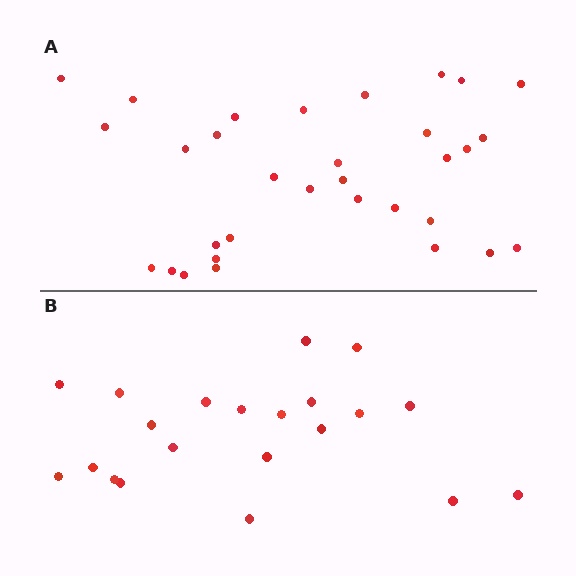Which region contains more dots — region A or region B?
Region A (the top region) has more dots.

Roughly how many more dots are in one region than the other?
Region A has roughly 12 or so more dots than region B.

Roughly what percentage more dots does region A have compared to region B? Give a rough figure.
About 50% more.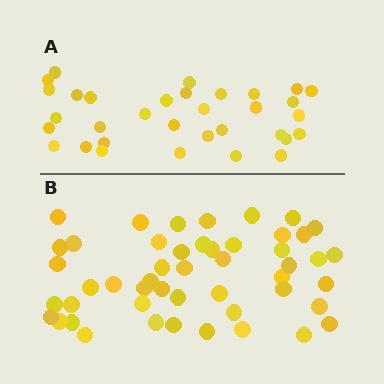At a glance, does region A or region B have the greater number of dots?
Region B (the bottom region) has more dots.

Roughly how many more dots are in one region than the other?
Region B has approximately 15 more dots than region A.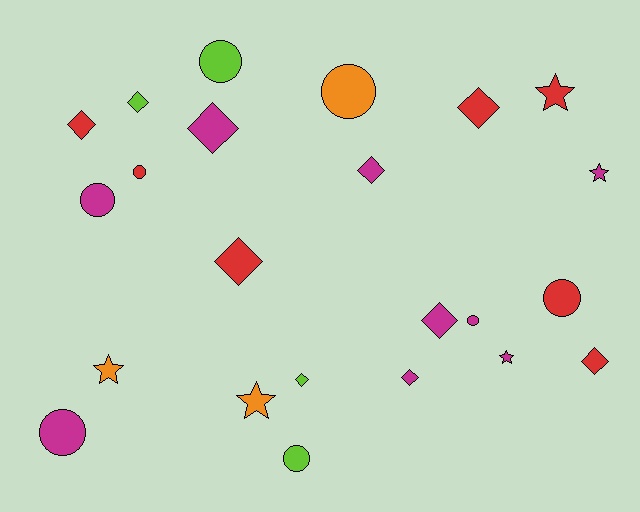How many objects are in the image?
There are 23 objects.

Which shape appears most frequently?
Diamond, with 10 objects.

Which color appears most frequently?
Magenta, with 9 objects.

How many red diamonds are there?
There are 4 red diamonds.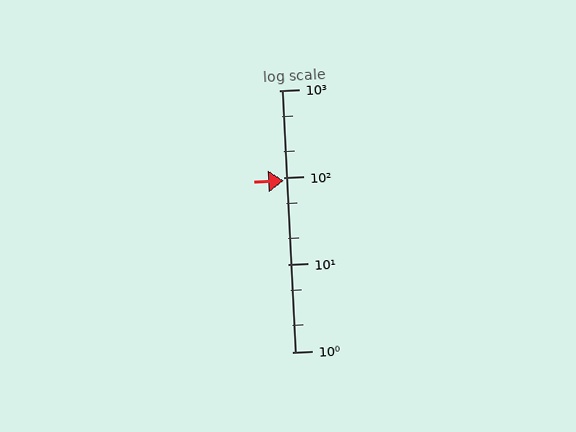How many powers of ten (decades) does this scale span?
The scale spans 3 decades, from 1 to 1000.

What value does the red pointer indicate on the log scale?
The pointer indicates approximately 92.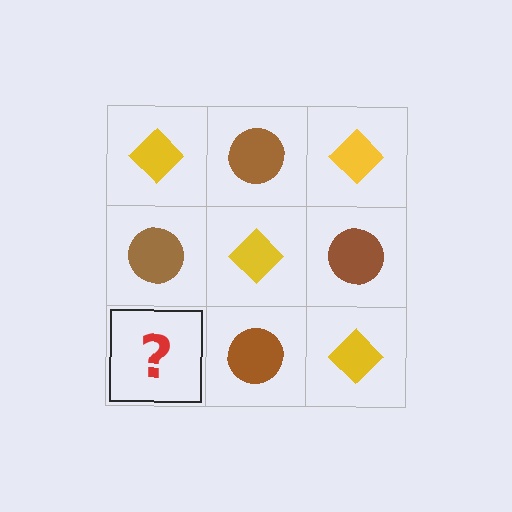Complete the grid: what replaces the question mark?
The question mark should be replaced with a yellow diamond.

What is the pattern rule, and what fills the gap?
The rule is that it alternates yellow diamond and brown circle in a checkerboard pattern. The gap should be filled with a yellow diamond.